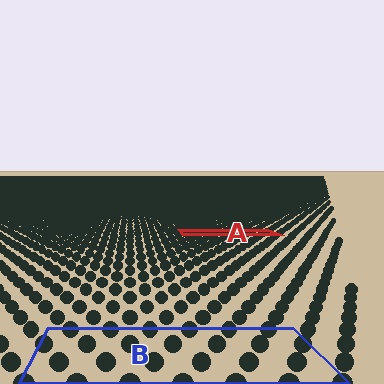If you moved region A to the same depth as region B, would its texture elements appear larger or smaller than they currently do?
They would appear larger. At a closer depth, the same texture elements are projected at a bigger on-screen size.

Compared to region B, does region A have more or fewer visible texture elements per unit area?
Region A has more texture elements per unit area — they are packed more densely because it is farther away.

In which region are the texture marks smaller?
The texture marks are smaller in region A, because it is farther away.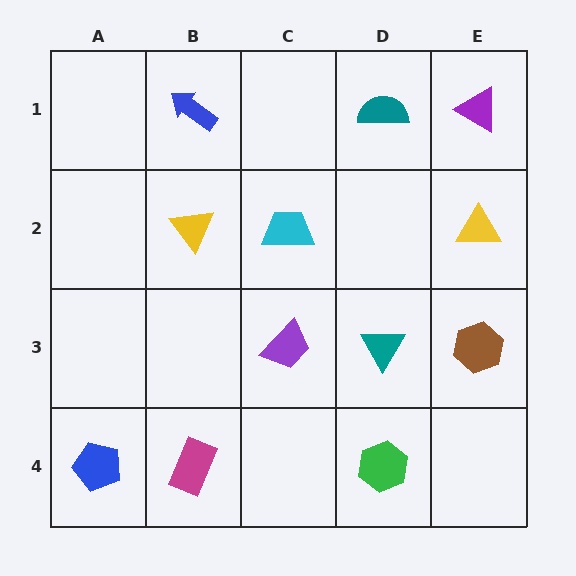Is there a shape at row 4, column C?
No, that cell is empty.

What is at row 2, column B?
A yellow triangle.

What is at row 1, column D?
A teal semicircle.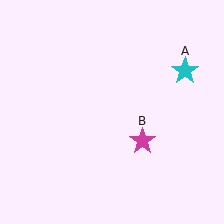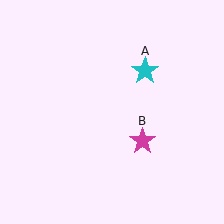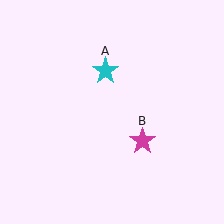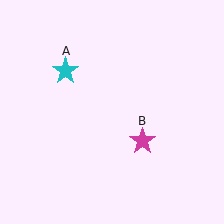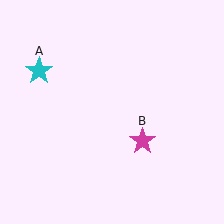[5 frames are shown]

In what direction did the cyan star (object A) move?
The cyan star (object A) moved left.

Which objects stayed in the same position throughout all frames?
Magenta star (object B) remained stationary.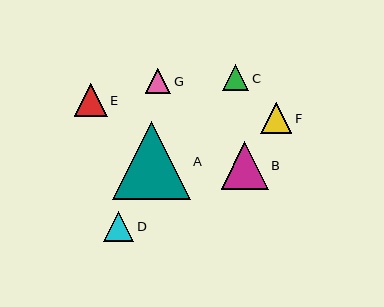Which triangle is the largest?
Triangle A is the largest with a size of approximately 78 pixels.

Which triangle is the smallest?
Triangle G is the smallest with a size of approximately 25 pixels.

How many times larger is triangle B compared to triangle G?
Triangle B is approximately 1.9 times the size of triangle G.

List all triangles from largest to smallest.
From largest to smallest: A, B, E, F, D, C, G.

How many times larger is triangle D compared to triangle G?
Triangle D is approximately 1.2 times the size of triangle G.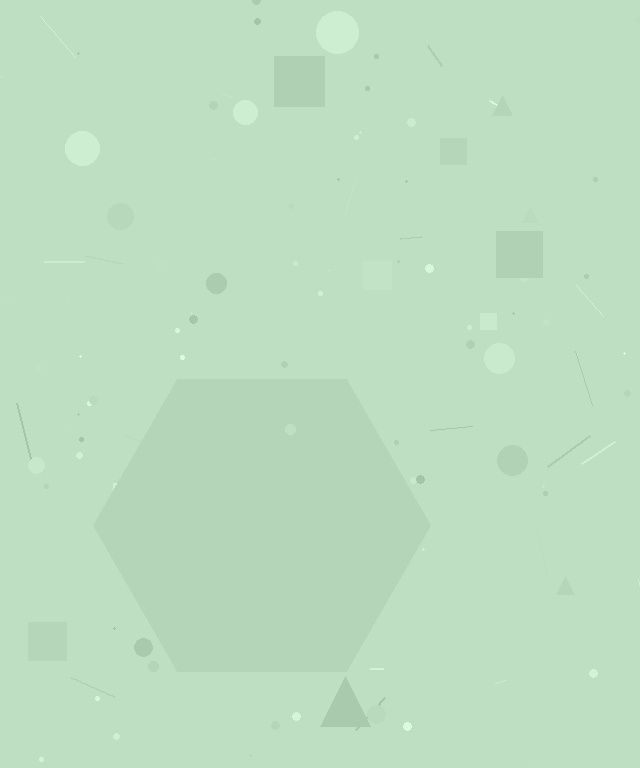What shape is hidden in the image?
A hexagon is hidden in the image.